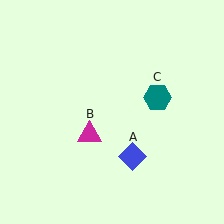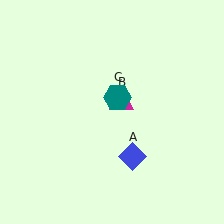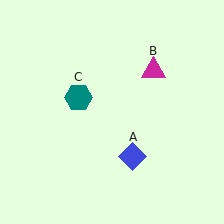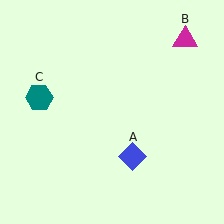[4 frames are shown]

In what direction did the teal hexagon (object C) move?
The teal hexagon (object C) moved left.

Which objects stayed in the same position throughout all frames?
Blue diamond (object A) remained stationary.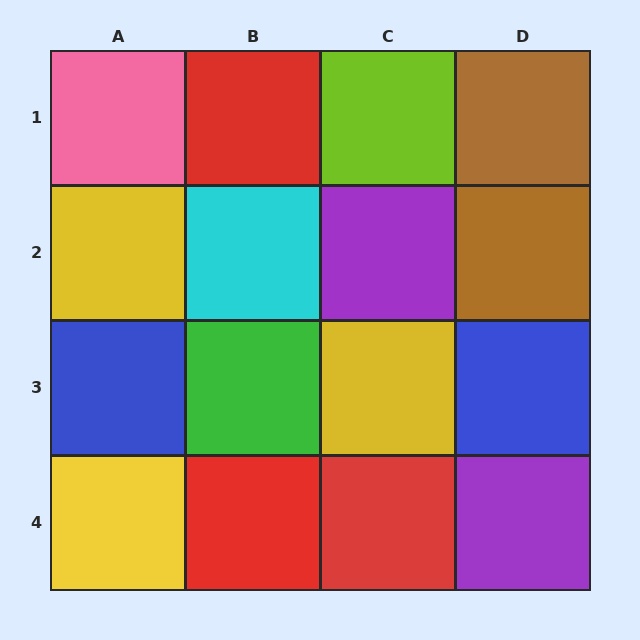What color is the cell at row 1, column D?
Brown.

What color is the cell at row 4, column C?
Red.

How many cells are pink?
1 cell is pink.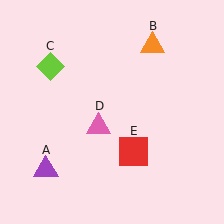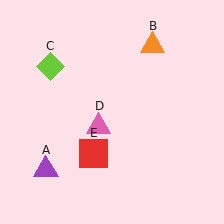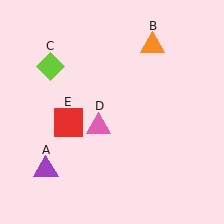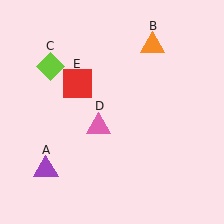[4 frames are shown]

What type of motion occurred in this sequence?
The red square (object E) rotated clockwise around the center of the scene.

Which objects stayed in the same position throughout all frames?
Purple triangle (object A) and orange triangle (object B) and lime diamond (object C) and pink triangle (object D) remained stationary.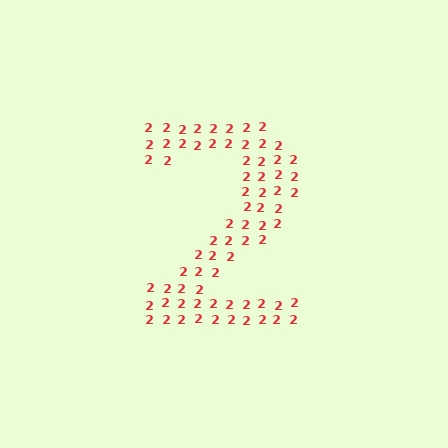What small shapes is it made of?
It is made of small digit 2's.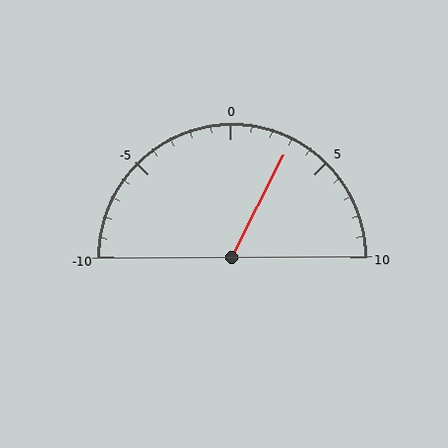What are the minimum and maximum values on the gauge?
The gauge ranges from -10 to 10.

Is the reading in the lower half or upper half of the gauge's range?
The reading is in the upper half of the range (-10 to 10).